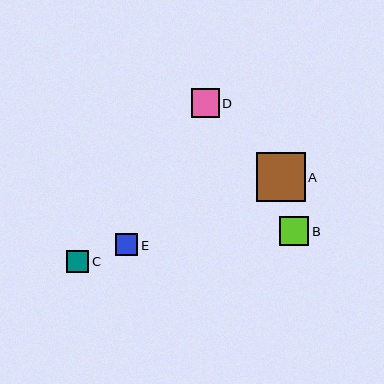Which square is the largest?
Square A is the largest with a size of approximately 49 pixels.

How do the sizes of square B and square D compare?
Square B and square D are approximately the same size.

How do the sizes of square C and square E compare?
Square C and square E are approximately the same size.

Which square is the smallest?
Square E is the smallest with a size of approximately 22 pixels.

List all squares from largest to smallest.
From largest to smallest: A, B, D, C, E.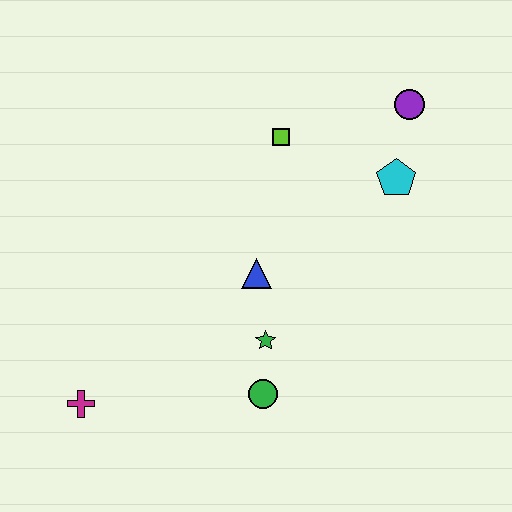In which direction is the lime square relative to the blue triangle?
The lime square is above the blue triangle.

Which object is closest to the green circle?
The green star is closest to the green circle.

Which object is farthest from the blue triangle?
The purple circle is farthest from the blue triangle.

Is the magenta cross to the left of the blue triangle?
Yes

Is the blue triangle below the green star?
No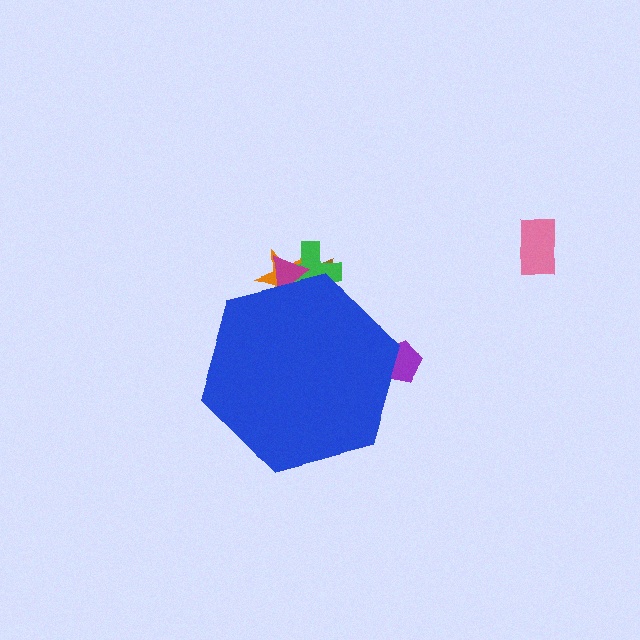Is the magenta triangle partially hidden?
Yes, the magenta triangle is partially hidden behind the blue hexagon.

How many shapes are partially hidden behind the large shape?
5 shapes are partially hidden.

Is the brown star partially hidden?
Yes, the brown star is partially hidden behind the blue hexagon.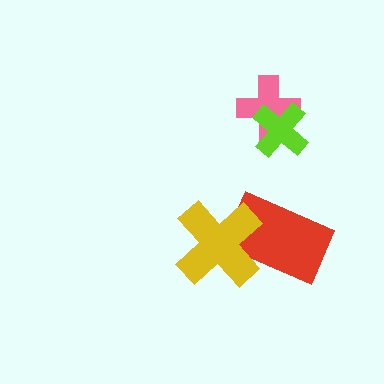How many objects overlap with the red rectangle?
1 object overlaps with the red rectangle.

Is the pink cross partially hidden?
Yes, it is partially covered by another shape.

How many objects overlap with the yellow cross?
1 object overlaps with the yellow cross.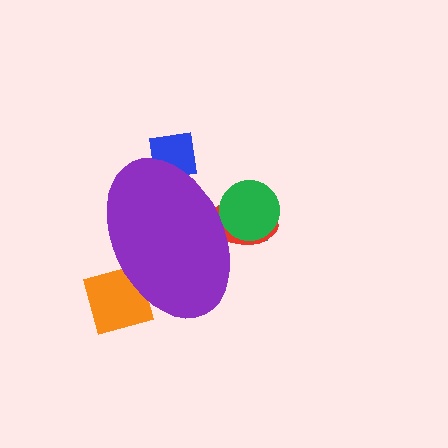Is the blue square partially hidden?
Yes, the blue square is partially hidden behind the purple ellipse.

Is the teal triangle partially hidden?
Yes, the teal triangle is partially hidden behind the purple ellipse.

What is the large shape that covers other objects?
A purple ellipse.